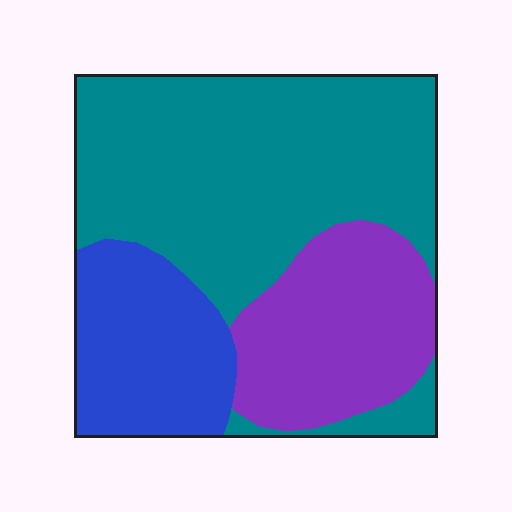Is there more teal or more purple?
Teal.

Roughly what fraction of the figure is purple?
Purple takes up about one quarter (1/4) of the figure.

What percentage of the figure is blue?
Blue covers roughly 20% of the figure.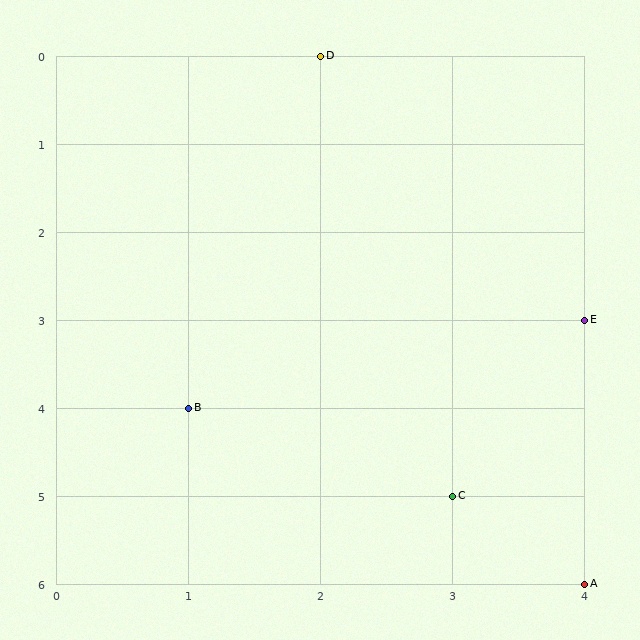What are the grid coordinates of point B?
Point B is at grid coordinates (1, 4).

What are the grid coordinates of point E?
Point E is at grid coordinates (4, 3).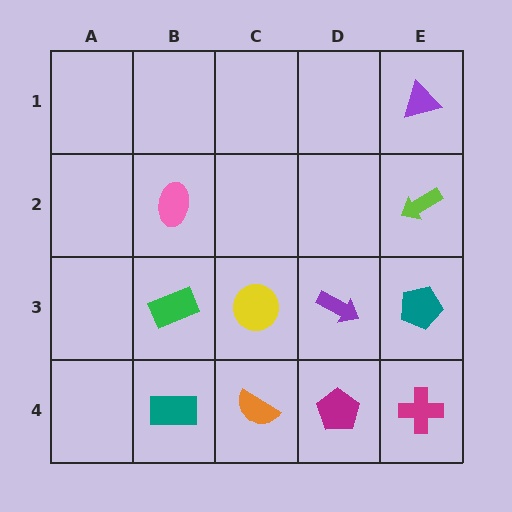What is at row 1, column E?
A purple triangle.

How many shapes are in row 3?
4 shapes.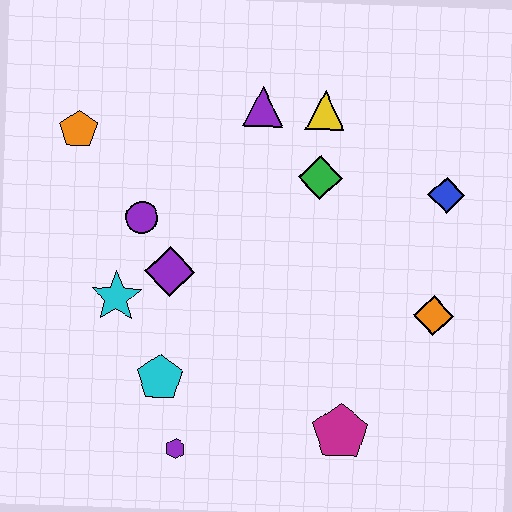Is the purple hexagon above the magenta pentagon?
No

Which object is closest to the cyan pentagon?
The purple hexagon is closest to the cyan pentagon.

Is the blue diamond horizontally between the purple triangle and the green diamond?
No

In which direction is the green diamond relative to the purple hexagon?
The green diamond is above the purple hexagon.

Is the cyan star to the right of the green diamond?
No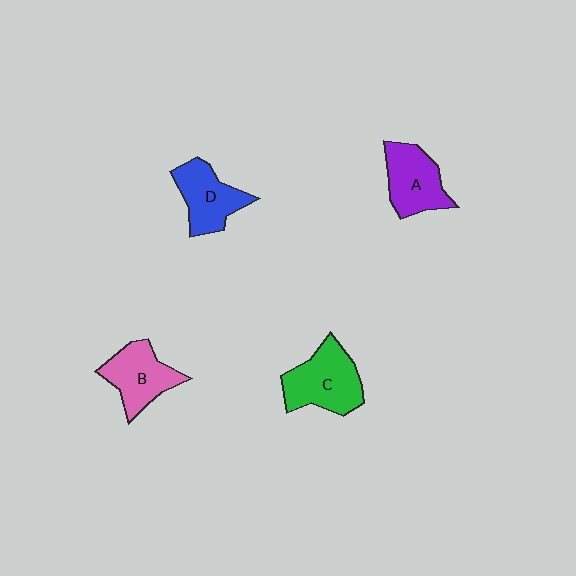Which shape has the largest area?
Shape C (green).